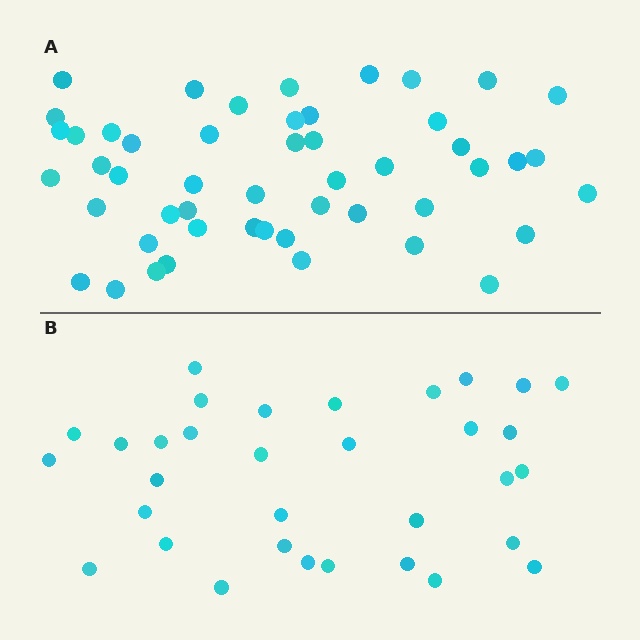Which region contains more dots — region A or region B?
Region A (the top region) has more dots.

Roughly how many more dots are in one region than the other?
Region A has approximately 15 more dots than region B.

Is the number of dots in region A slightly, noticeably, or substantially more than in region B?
Region A has substantially more. The ratio is roughly 1.5 to 1.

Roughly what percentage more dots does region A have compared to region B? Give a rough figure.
About 50% more.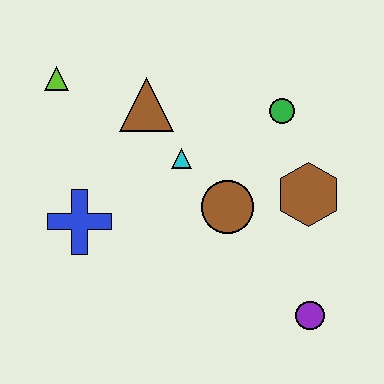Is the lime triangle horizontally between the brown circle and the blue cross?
No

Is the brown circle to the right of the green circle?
No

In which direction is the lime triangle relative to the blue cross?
The lime triangle is above the blue cross.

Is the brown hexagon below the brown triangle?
Yes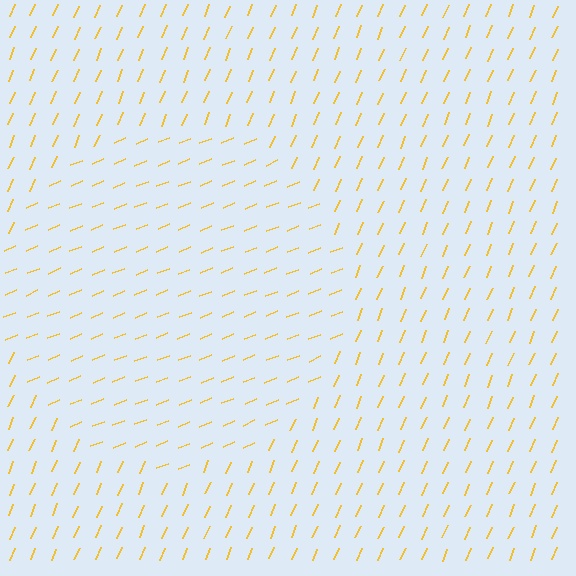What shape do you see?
I see a circle.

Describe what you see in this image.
The image is filled with small yellow line segments. A circle region in the image has lines oriented differently from the surrounding lines, creating a visible texture boundary.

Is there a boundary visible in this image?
Yes, there is a texture boundary formed by a change in line orientation.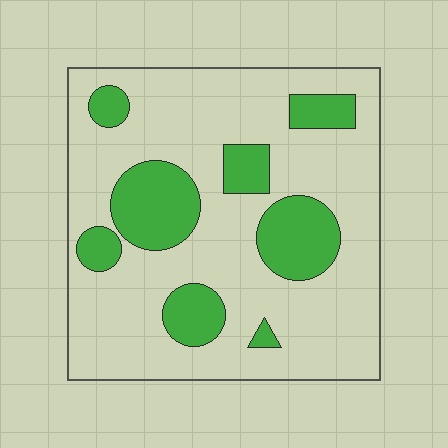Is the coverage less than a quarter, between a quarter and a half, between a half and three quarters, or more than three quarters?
Less than a quarter.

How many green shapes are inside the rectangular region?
8.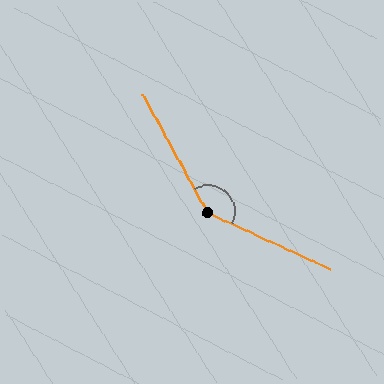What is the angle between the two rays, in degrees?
Approximately 144 degrees.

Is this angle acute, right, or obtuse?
It is obtuse.